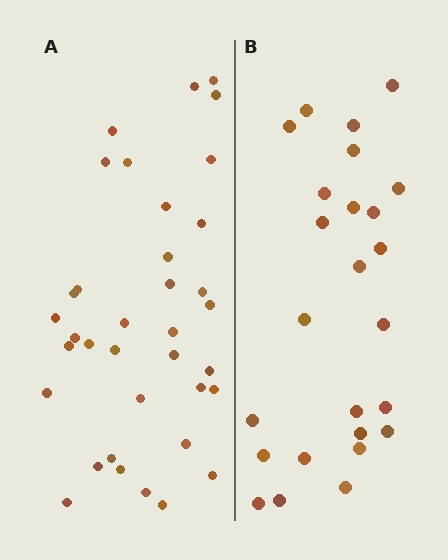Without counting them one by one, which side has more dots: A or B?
Region A (the left region) has more dots.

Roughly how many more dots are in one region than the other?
Region A has roughly 12 or so more dots than region B.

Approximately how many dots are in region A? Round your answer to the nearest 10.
About 40 dots. (The exact count is 36, which rounds to 40.)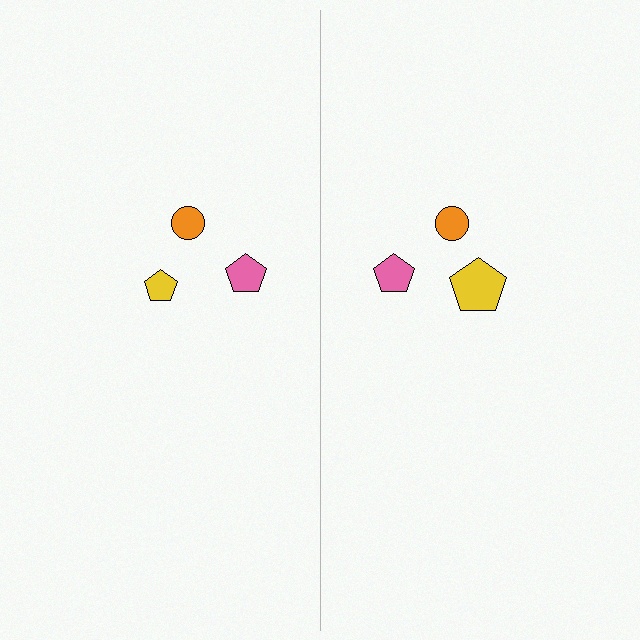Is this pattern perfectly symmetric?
No, the pattern is not perfectly symmetric. The yellow pentagon on the right side has a different size than its mirror counterpart.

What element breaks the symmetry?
The yellow pentagon on the right side has a different size than its mirror counterpart.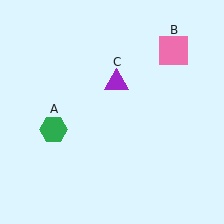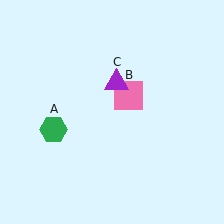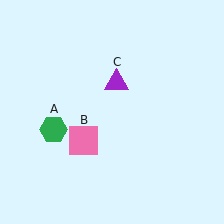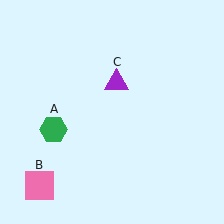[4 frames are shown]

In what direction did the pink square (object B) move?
The pink square (object B) moved down and to the left.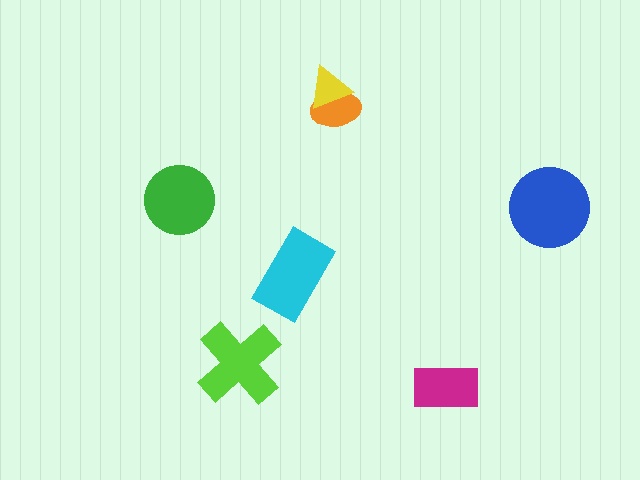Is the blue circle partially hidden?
No, no other shape covers it.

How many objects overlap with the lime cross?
0 objects overlap with the lime cross.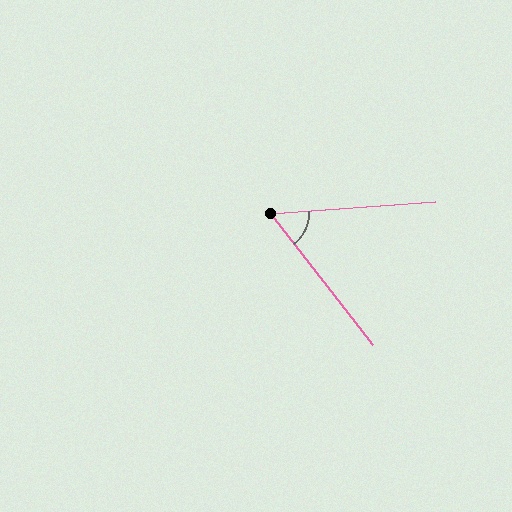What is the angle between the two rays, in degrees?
Approximately 56 degrees.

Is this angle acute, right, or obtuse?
It is acute.